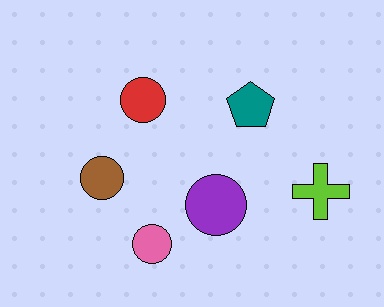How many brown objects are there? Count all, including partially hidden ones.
There is 1 brown object.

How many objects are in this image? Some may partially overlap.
There are 6 objects.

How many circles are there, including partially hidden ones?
There are 4 circles.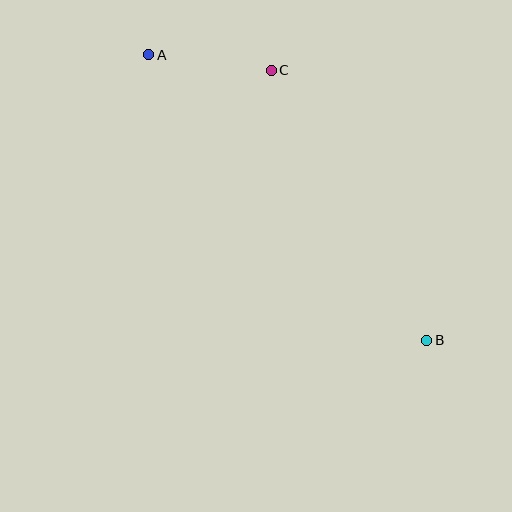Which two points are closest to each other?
Points A and C are closest to each other.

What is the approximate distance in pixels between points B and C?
The distance between B and C is approximately 311 pixels.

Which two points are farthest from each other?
Points A and B are farthest from each other.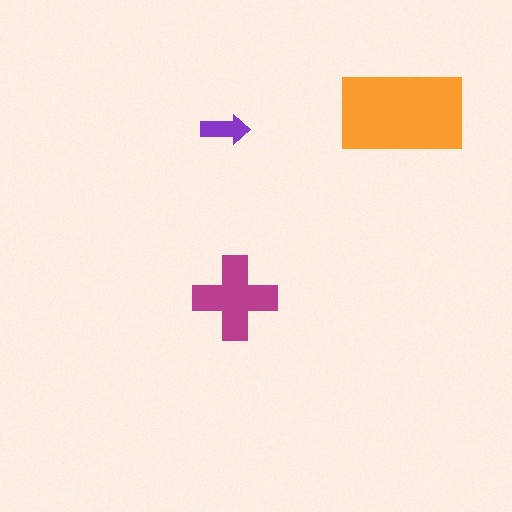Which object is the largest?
The orange rectangle.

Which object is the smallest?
The purple arrow.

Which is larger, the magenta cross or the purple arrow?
The magenta cross.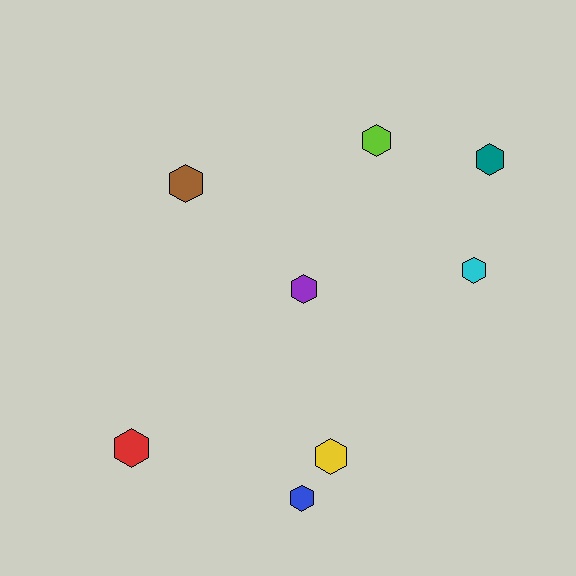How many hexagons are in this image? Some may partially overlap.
There are 8 hexagons.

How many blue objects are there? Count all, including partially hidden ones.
There is 1 blue object.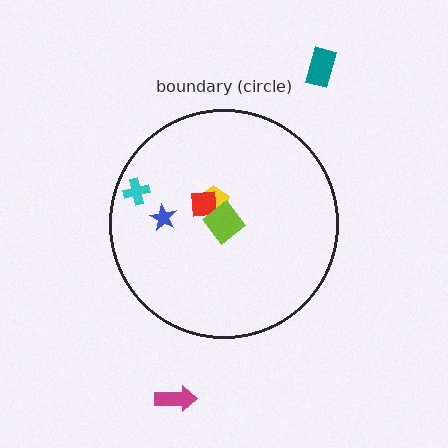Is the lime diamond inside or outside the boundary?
Inside.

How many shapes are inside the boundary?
5 inside, 2 outside.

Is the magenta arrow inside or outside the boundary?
Outside.